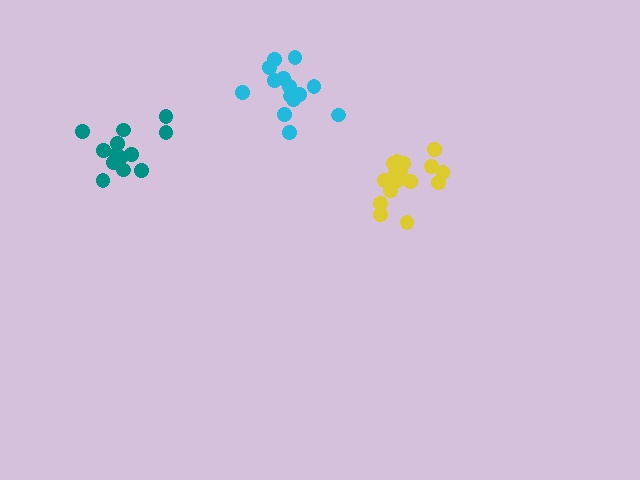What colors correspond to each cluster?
The clusters are colored: yellow, cyan, teal.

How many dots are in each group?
Group 1: 16 dots, Group 2: 14 dots, Group 3: 13 dots (43 total).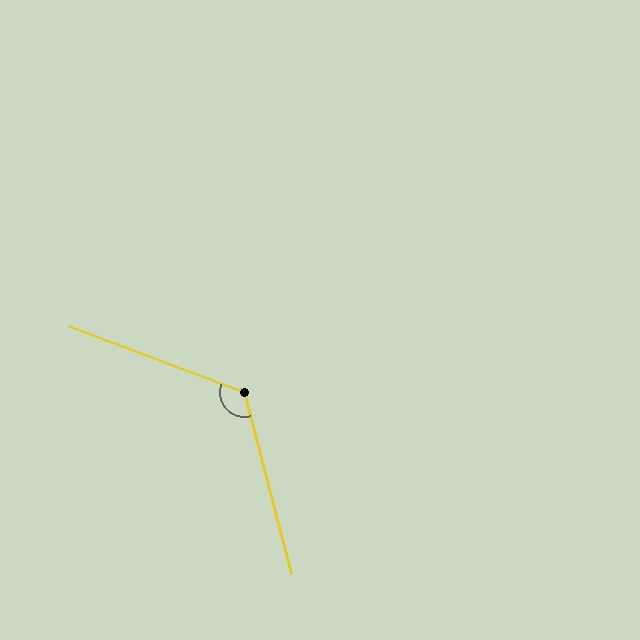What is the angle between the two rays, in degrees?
Approximately 125 degrees.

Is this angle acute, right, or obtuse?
It is obtuse.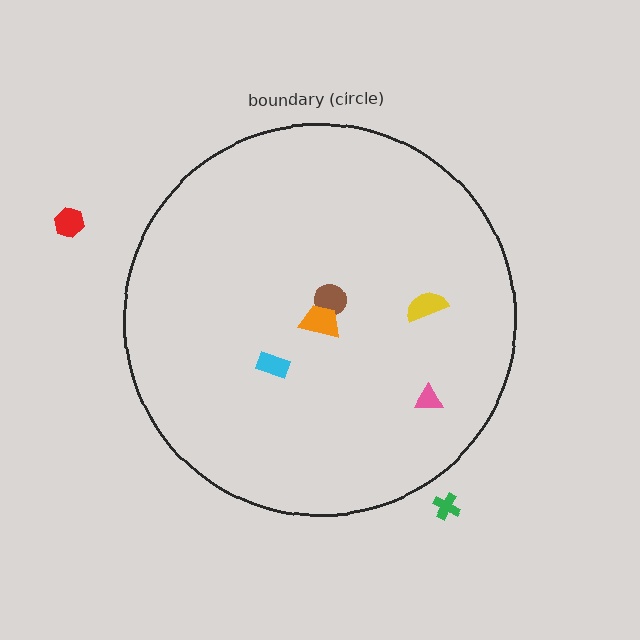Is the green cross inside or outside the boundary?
Outside.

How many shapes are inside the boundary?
5 inside, 2 outside.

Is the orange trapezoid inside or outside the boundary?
Inside.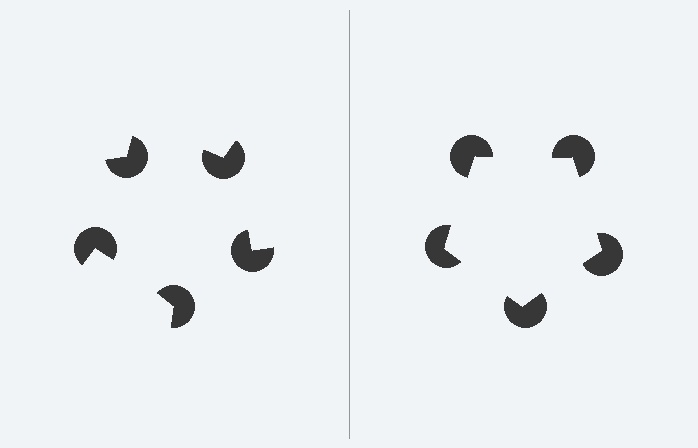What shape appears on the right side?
An illusory pentagon.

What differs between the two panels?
The pac-man discs are positioned identically on both sides; only the wedge orientations differ. On the right they align to a pentagon; on the left they are misaligned.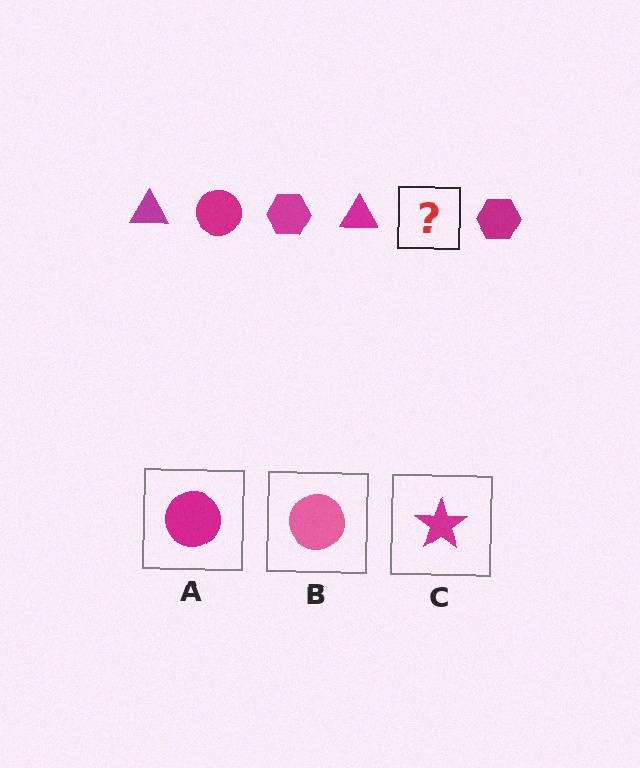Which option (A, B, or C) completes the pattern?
A.